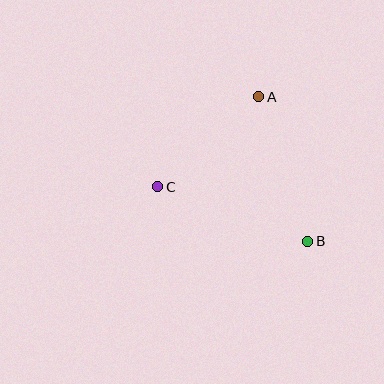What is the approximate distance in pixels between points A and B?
The distance between A and B is approximately 153 pixels.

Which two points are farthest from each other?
Points B and C are farthest from each other.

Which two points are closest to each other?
Points A and C are closest to each other.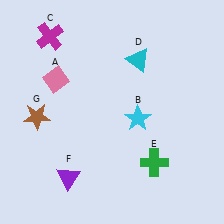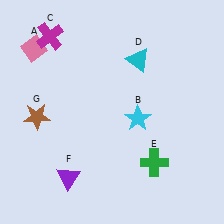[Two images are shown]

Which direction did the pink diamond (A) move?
The pink diamond (A) moved up.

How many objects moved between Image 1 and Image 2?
1 object moved between the two images.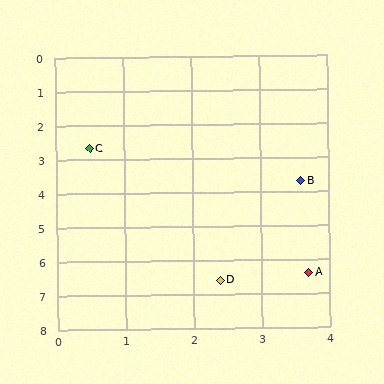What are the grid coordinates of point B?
Point B is at approximately (3.6, 3.7).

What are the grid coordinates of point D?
Point D is at approximately (2.4, 6.6).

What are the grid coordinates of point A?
Point A is at approximately (3.7, 6.4).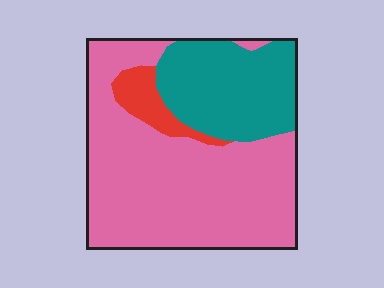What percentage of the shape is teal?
Teal covers around 30% of the shape.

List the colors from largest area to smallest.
From largest to smallest: pink, teal, red.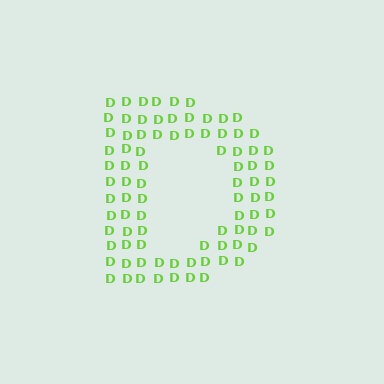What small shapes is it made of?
It is made of small letter D's.